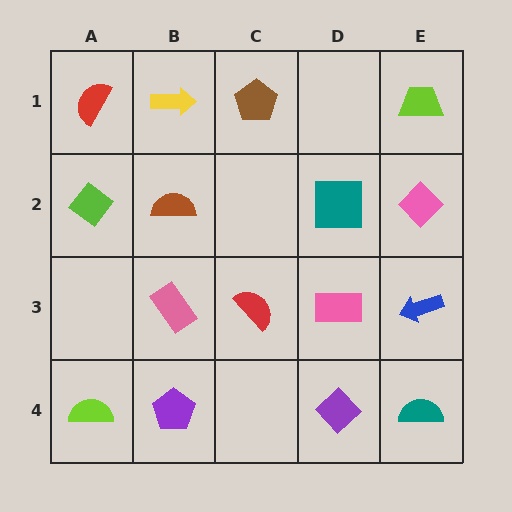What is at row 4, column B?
A purple pentagon.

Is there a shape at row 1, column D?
No, that cell is empty.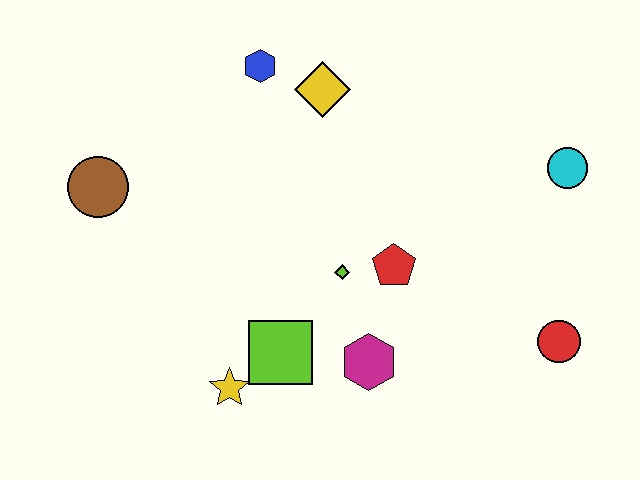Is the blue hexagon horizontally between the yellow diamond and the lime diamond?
No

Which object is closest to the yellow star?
The lime square is closest to the yellow star.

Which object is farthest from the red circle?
The brown circle is farthest from the red circle.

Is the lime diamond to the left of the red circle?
Yes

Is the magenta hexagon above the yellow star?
Yes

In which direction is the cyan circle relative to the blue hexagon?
The cyan circle is to the right of the blue hexagon.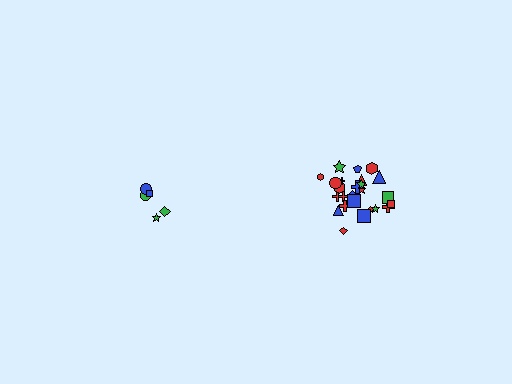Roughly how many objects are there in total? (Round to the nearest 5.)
Roughly 30 objects in total.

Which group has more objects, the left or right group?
The right group.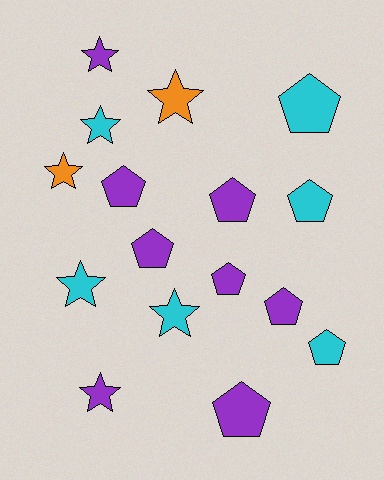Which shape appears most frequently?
Pentagon, with 9 objects.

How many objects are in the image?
There are 16 objects.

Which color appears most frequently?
Purple, with 8 objects.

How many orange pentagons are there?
There are no orange pentagons.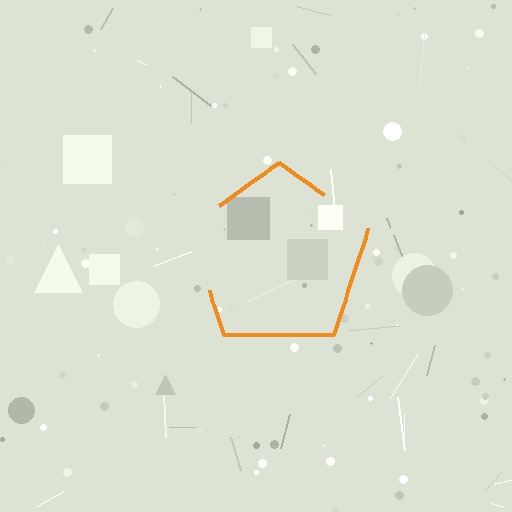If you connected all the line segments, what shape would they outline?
They would outline a pentagon.